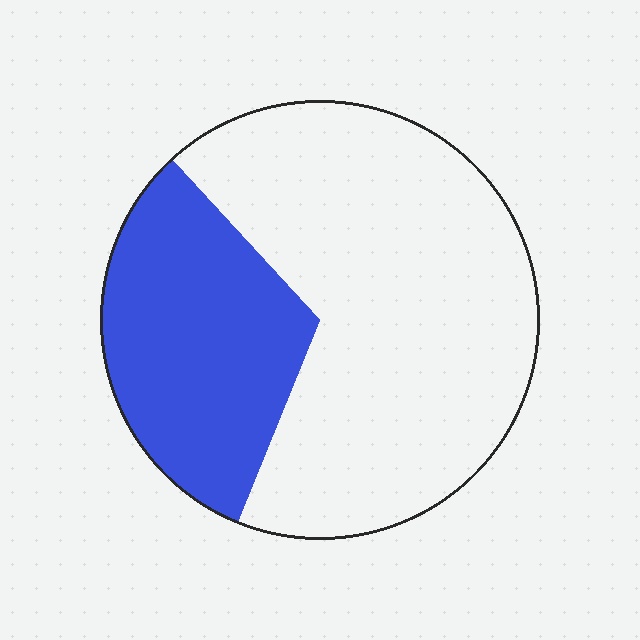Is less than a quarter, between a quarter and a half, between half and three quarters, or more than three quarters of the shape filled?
Between a quarter and a half.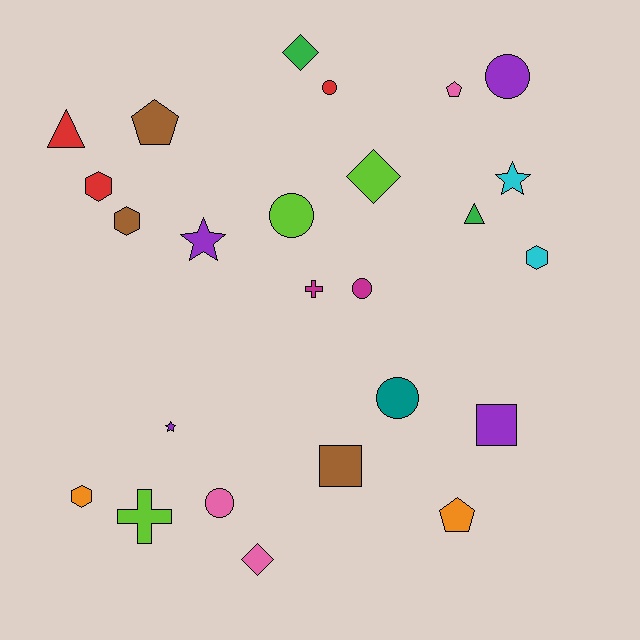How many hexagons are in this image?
There are 4 hexagons.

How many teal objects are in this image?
There is 1 teal object.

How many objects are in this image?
There are 25 objects.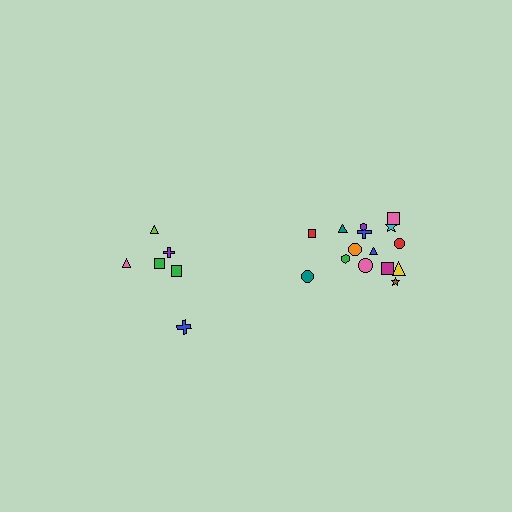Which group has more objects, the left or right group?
The right group.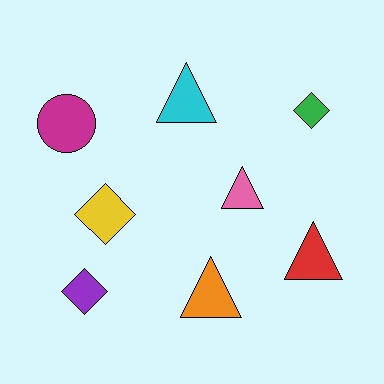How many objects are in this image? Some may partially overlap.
There are 8 objects.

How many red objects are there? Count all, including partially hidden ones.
There is 1 red object.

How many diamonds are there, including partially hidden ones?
There are 3 diamonds.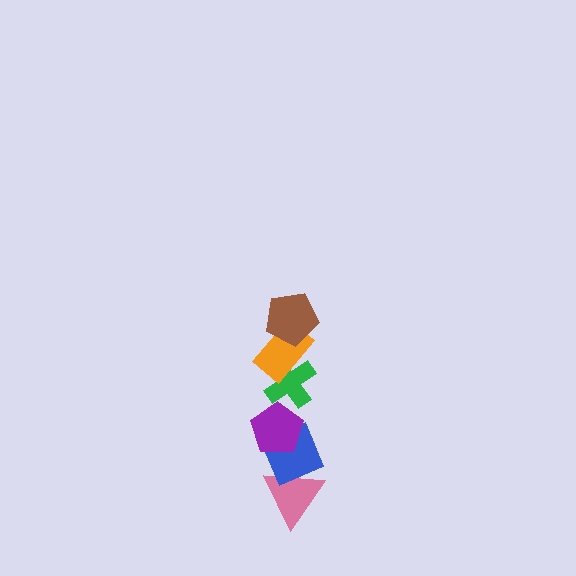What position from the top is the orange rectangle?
The orange rectangle is 2nd from the top.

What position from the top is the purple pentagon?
The purple pentagon is 4th from the top.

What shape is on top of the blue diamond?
The purple pentagon is on top of the blue diamond.